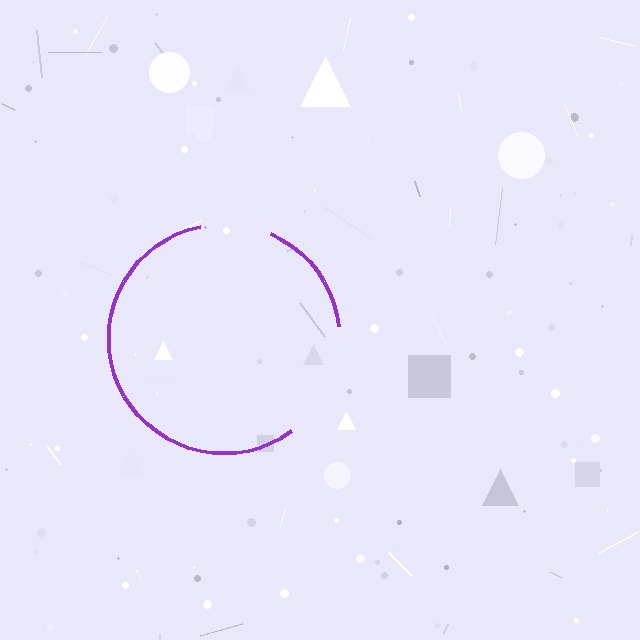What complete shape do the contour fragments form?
The contour fragments form a circle.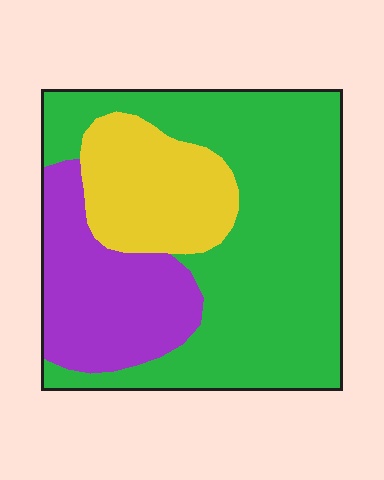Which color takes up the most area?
Green, at roughly 55%.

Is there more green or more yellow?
Green.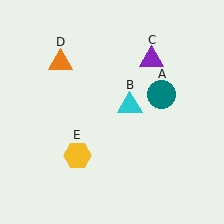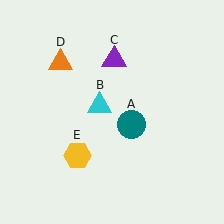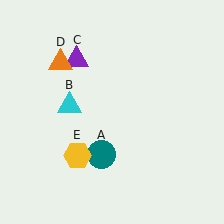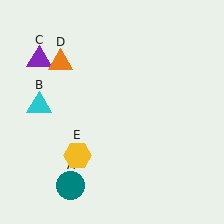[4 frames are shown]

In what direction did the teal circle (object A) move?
The teal circle (object A) moved down and to the left.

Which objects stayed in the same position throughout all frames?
Orange triangle (object D) and yellow hexagon (object E) remained stationary.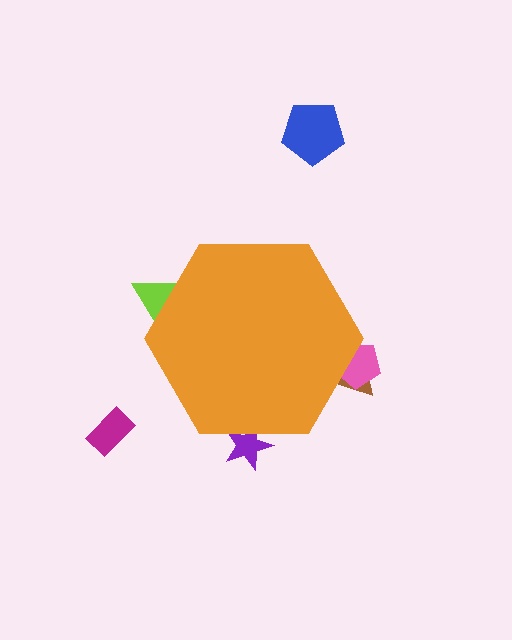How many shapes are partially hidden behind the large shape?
4 shapes are partially hidden.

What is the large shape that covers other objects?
An orange hexagon.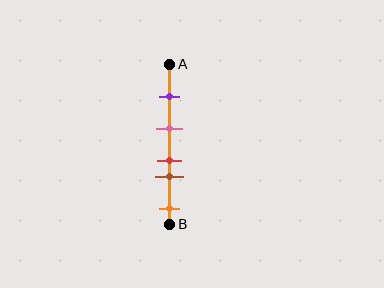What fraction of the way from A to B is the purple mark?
The purple mark is approximately 20% (0.2) of the way from A to B.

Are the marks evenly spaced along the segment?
No, the marks are not evenly spaced.